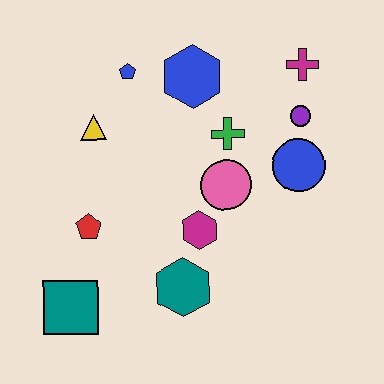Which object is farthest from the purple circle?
The teal square is farthest from the purple circle.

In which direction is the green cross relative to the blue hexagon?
The green cross is below the blue hexagon.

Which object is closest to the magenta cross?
The purple circle is closest to the magenta cross.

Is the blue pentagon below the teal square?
No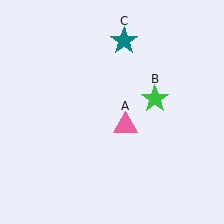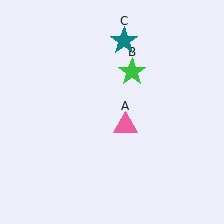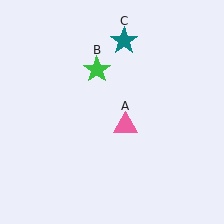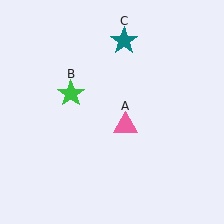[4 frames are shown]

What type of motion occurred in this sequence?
The green star (object B) rotated counterclockwise around the center of the scene.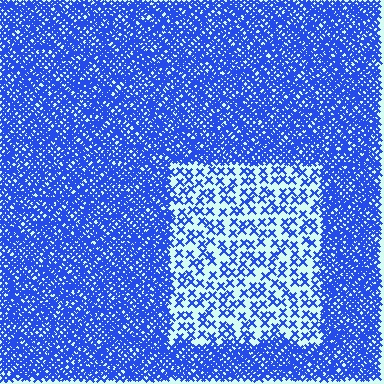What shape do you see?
I see a rectangle.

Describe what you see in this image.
The image contains small blue elements arranged at two different densities. A rectangle-shaped region is visible where the elements are less densely packed than the surrounding area.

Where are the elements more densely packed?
The elements are more densely packed outside the rectangle boundary.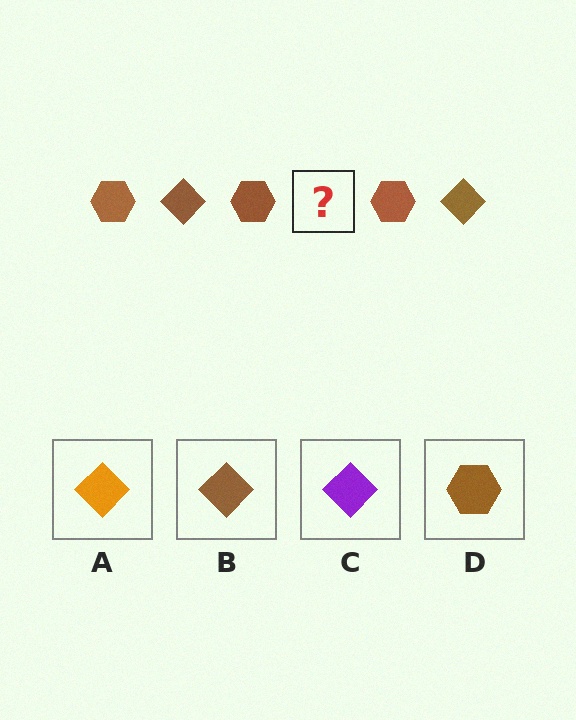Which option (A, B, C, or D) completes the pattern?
B.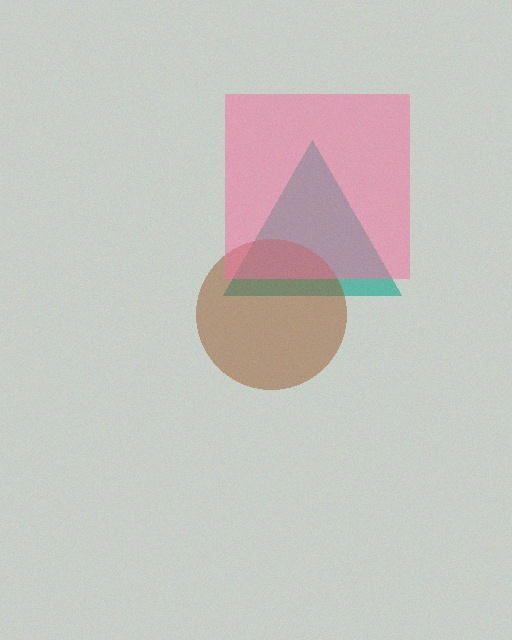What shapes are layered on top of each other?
The layered shapes are: a teal triangle, a brown circle, a pink square.